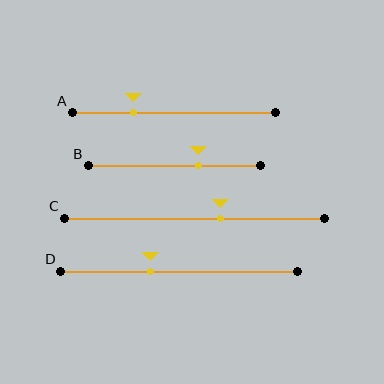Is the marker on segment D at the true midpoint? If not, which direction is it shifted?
No, the marker on segment D is shifted to the left by about 12% of the segment length.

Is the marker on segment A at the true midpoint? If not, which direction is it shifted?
No, the marker on segment A is shifted to the left by about 20% of the segment length.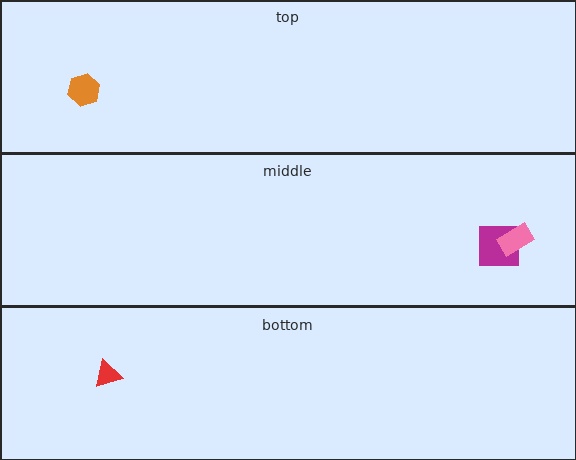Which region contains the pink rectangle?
The middle region.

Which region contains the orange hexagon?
The top region.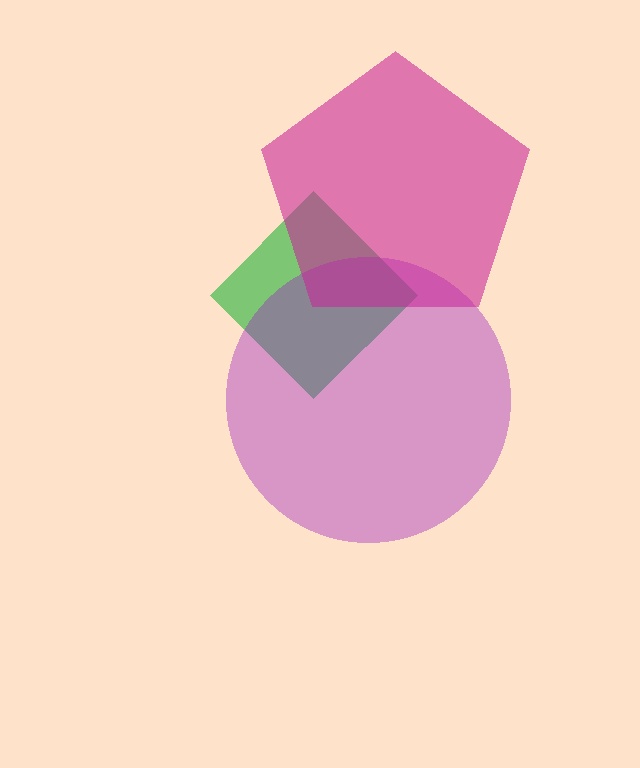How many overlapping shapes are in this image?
There are 3 overlapping shapes in the image.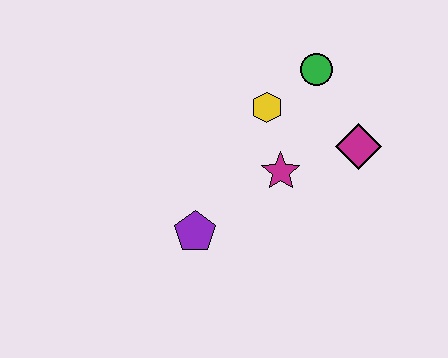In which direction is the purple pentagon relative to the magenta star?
The purple pentagon is to the left of the magenta star.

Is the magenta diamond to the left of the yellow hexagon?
No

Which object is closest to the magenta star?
The yellow hexagon is closest to the magenta star.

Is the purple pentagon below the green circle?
Yes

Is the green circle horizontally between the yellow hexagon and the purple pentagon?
No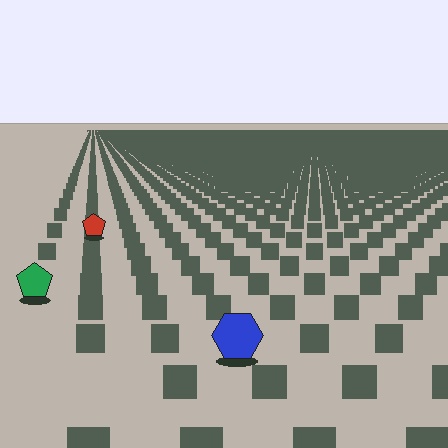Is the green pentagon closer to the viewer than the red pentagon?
Yes. The green pentagon is closer — you can tell from the texture gradient: the ground texture is coarser near it.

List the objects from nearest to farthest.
From nearest to farthest: the blue hexagon, the green pentagon, the red pentagon.